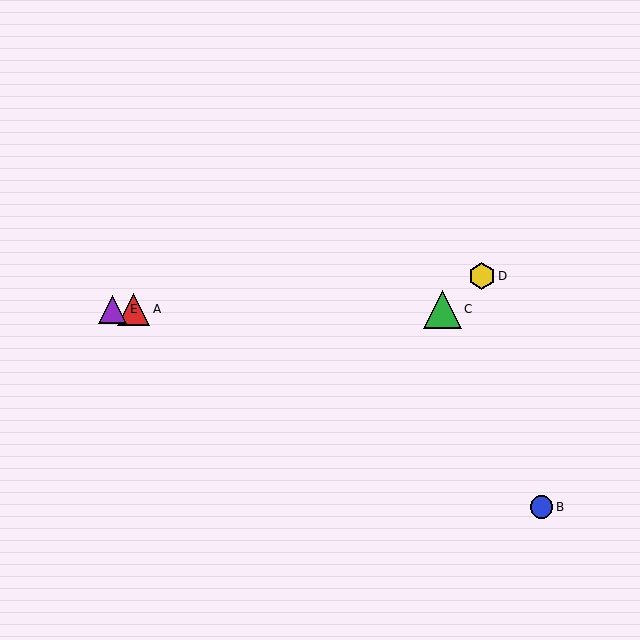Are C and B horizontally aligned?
No, C is at y≈309 and B is at y≈507.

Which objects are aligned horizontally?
Objects A, C, E are aligned horizontally.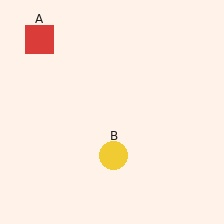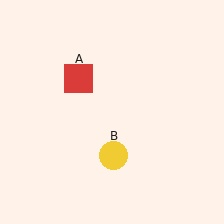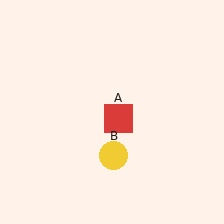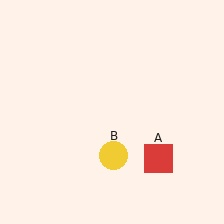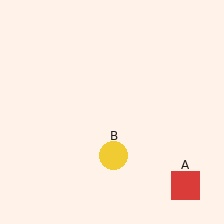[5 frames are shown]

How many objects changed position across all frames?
1 object changed position: red square (object A).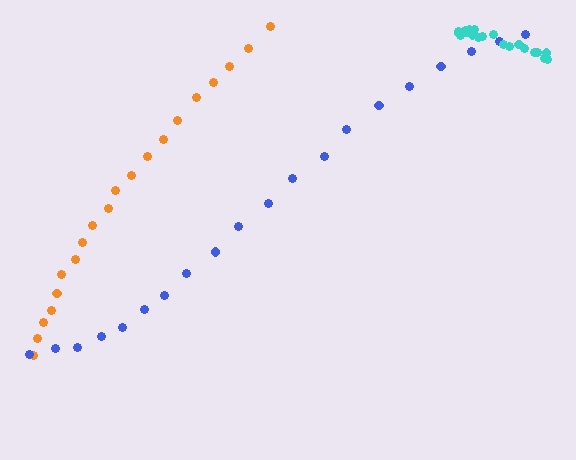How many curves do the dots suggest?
There are 3 distinct paths.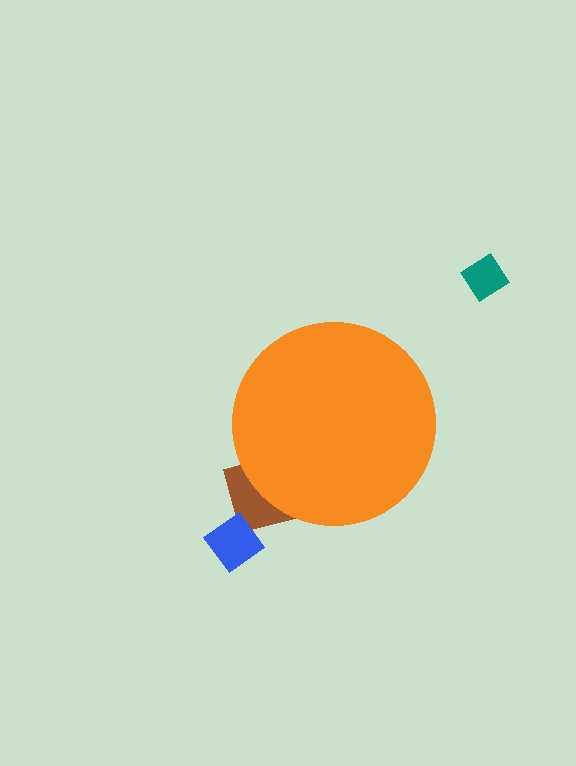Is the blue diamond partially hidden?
No, the blue diamond is fully visible.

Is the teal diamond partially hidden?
No, the teal diamond is fully visible.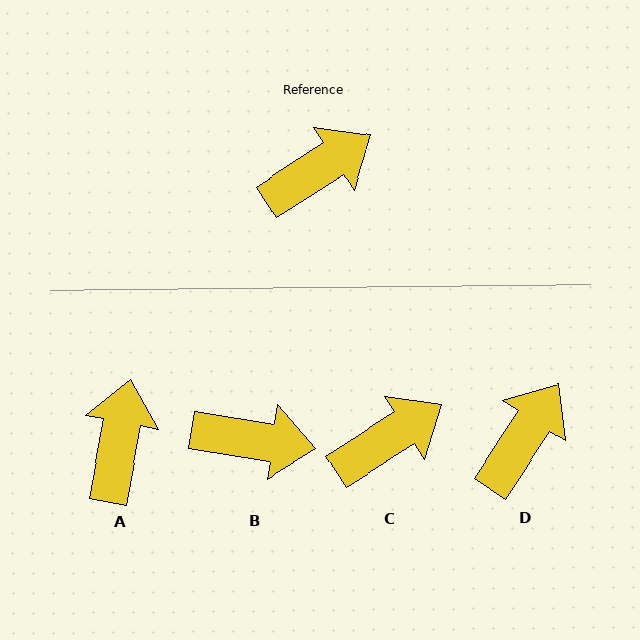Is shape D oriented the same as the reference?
No, it is off by about 24 degrees.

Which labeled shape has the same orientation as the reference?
C.